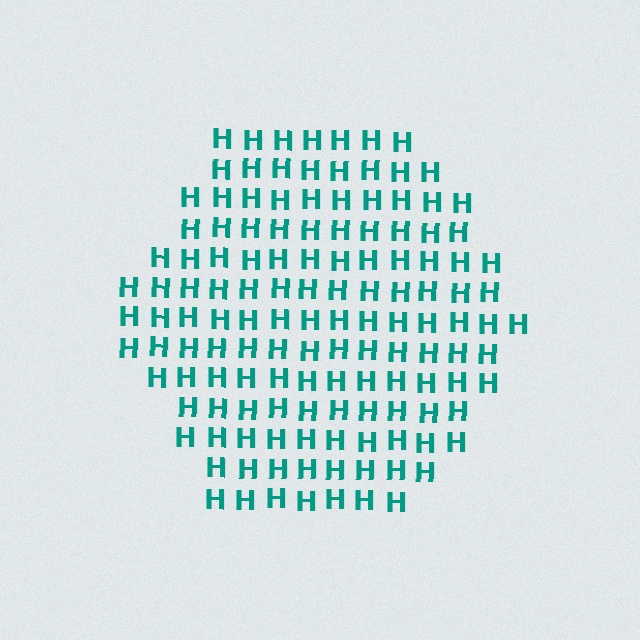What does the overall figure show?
The overall figure shows a hexagon.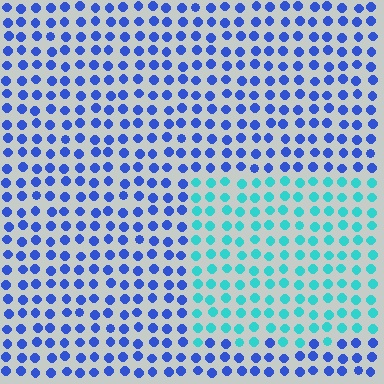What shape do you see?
I see a rectangle.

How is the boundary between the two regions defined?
The boundary is defined purely by a slight shift in hue (about 50 degrees). Spacing, size, and orientation are identical on both sides.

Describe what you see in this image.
The image is filled with small blue elements in a uniform arrangement. A rectangle-shaped region is visible where the elements are tinted to a slightly different hue, forming a subtle color boundary.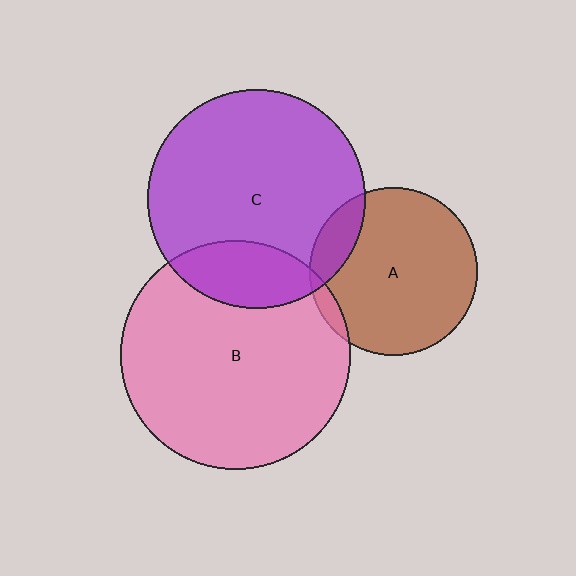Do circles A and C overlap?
Yes.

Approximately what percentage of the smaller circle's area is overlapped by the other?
Approximately 15%.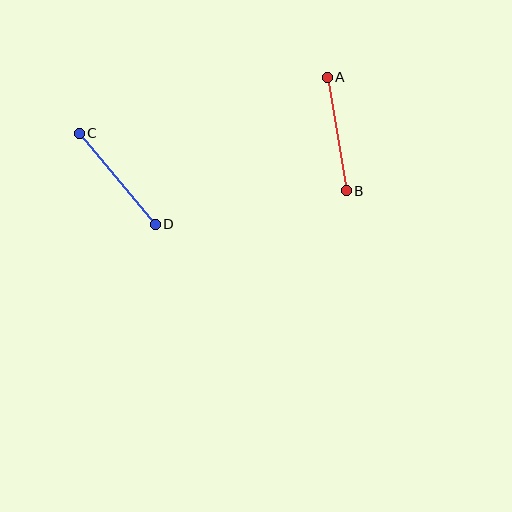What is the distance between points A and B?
The distance is approximately 115 pixels.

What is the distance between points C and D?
The distance is approximately 119 pixels.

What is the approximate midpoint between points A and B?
The midpoint is at approximately (337, 134) pixels.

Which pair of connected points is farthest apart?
Points C and D are farthest apart.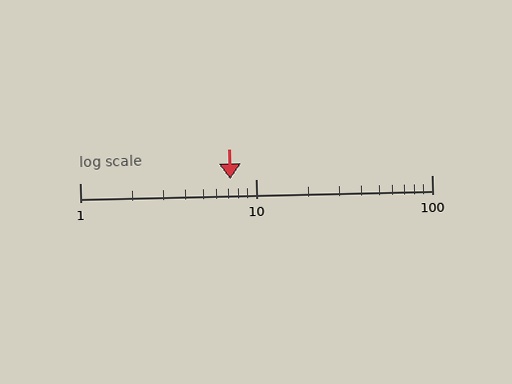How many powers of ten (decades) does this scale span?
The scale spans 2 decades, from 1 to 100.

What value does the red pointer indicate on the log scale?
The pointer indicates approximately 7.2.